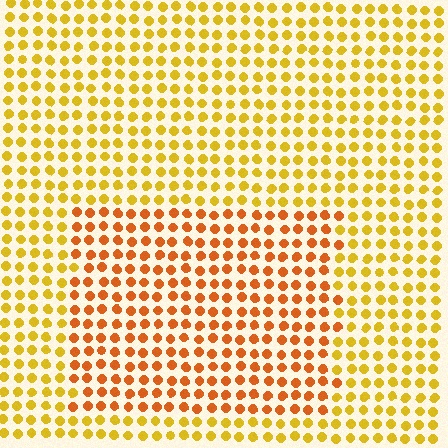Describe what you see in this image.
The image is filled with small yellow elements in a uniform arrangement. A rectangle-shaped region is visible where the elements are tinted to a slightly different hue, forming a subtle color boundary.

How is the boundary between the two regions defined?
The boundary is defined purely by a slight shift in hue (about 29 degrees). Spacing, size, and orientation are identical on both sides.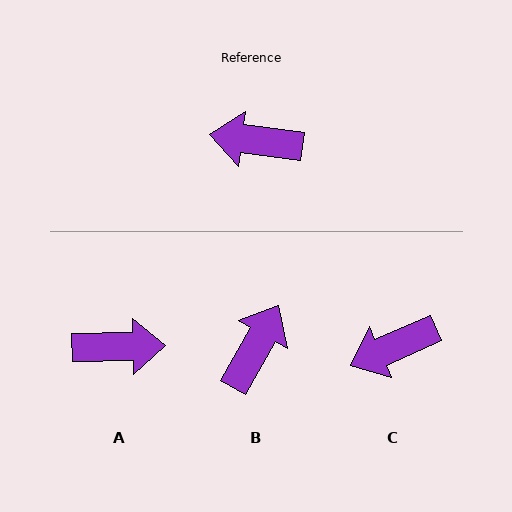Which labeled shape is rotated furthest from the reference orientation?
A, about 172 degrees away.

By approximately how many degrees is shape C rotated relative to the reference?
Approximately 31 degrees counter-clockwise.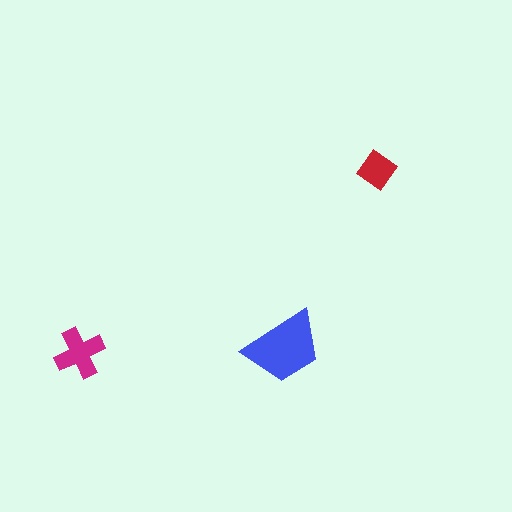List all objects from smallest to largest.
The red diamond, the magenta cross, the blue trapezoid.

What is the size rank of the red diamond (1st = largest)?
3rd.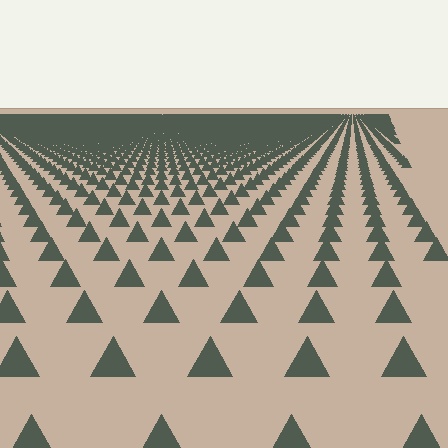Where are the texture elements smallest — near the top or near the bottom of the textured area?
Near the top.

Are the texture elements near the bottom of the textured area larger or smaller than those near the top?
Larger. Near the bottom, elements are closer to the viewer and appear at a bigger on-screen size.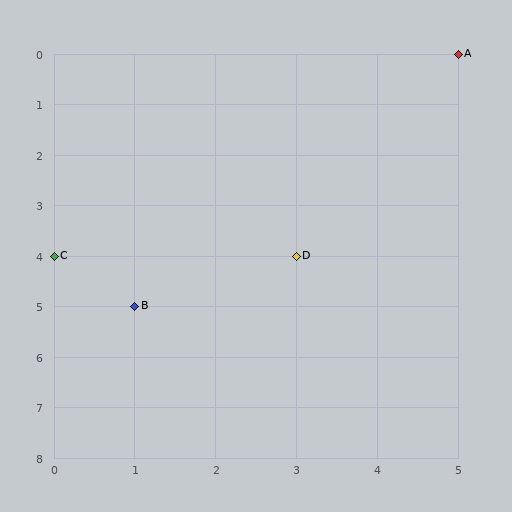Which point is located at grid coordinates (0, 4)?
Point C is at (0, 4).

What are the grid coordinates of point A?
Point A is at grid coordinates (5, 0).